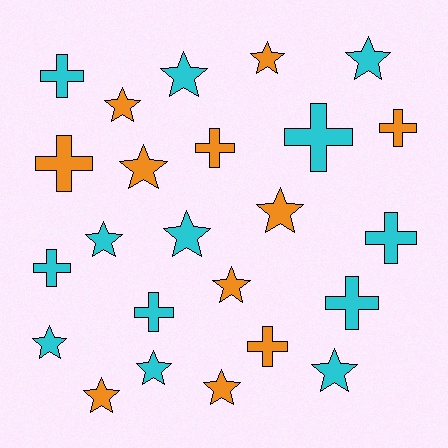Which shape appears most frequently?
Star, with 14 objects.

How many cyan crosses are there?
There are 6 cyan crosses.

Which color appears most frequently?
Cyan, with 13 objects.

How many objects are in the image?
There are 24 objects.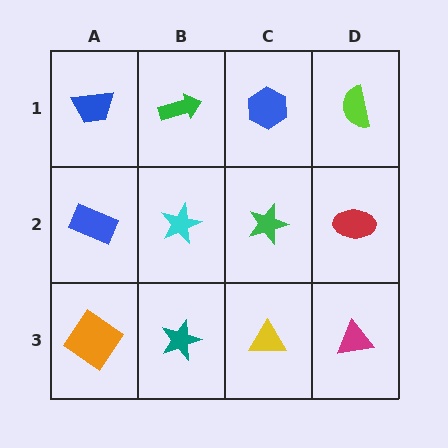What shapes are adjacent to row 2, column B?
A green arrow (row 1, column B), a teal star (row 3, column B), a blue rectangle (row 2, column A), a green star (row 2, column C).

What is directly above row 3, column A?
A blue rectangle.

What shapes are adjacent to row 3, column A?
A blue rectangle (row 2, column A), a teal star (row 3, column B).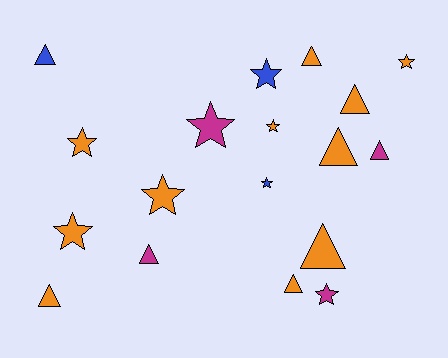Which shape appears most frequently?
Star, with 9 objects.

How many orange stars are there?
There are 5 orange stars.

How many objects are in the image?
There are 18 objects.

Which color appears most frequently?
Orange, with 11 objects.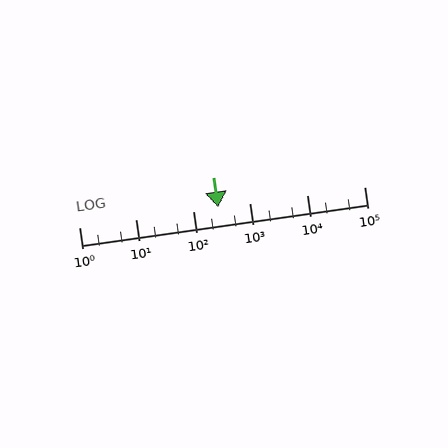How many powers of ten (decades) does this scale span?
The scale spans 5 decades, from 1 to 100000.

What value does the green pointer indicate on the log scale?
The pointer indicates approximately 270.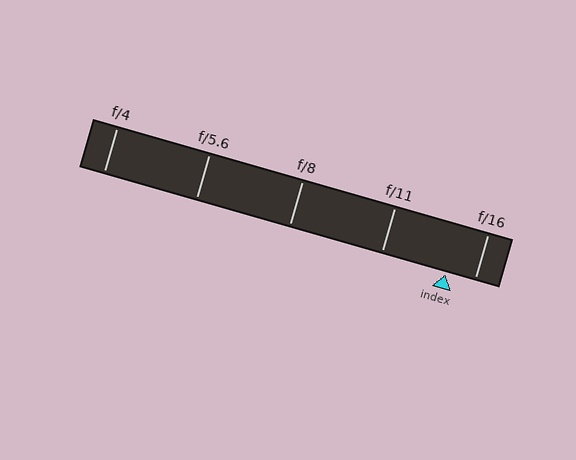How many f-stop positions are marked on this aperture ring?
There are 5 f-stop positions marked.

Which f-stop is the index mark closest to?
The index mark is closest to f/16.